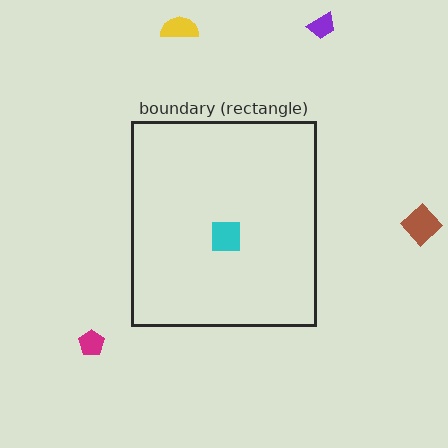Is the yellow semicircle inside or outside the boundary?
Outside.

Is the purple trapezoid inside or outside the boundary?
Outside.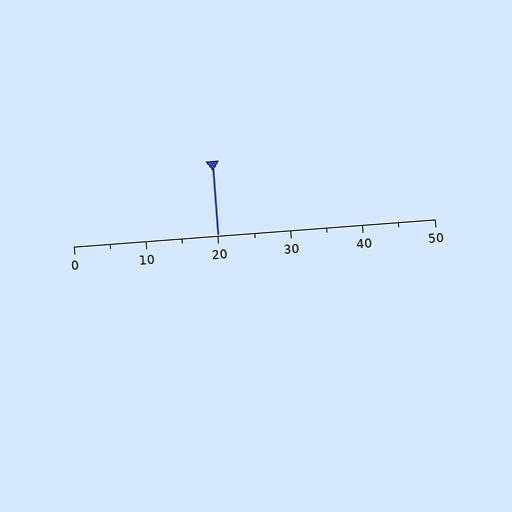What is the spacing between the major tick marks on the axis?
The major ticks are spaced 10 apart.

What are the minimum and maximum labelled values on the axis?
The axis runs from 0 to 50.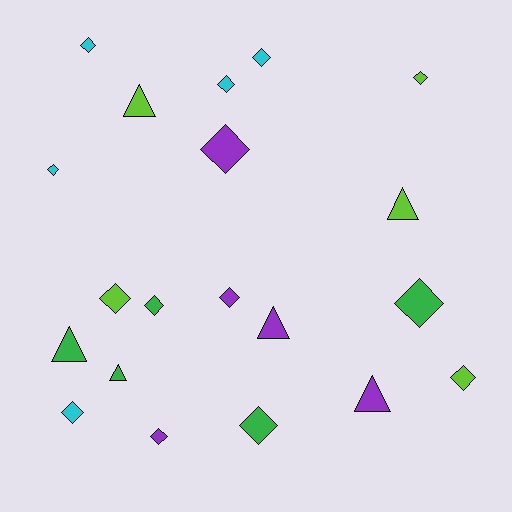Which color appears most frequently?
Cyan, with 5 objects.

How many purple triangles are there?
There are 2 purple triangles.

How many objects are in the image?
There are 20 objects.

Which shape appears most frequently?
Diamond, with 14 objects.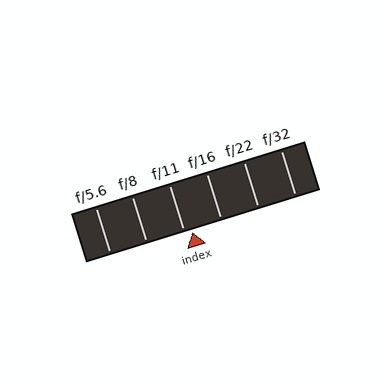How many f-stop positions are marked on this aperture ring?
There are 6 f-stop positions marked.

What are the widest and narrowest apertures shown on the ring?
The widest aperture shown is f/5.6 and the narrowest is f/32.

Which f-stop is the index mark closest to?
The index mark is closest to f/11.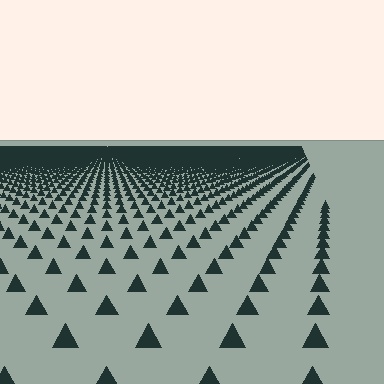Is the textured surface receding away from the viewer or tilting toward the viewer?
The surface is receding away from the viewer. Texture elements get smaller and denser toward the top.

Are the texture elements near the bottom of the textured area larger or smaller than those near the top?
Larger. Near the bottom, elements are closer to the viewer and appear at a bigger on-screen size.